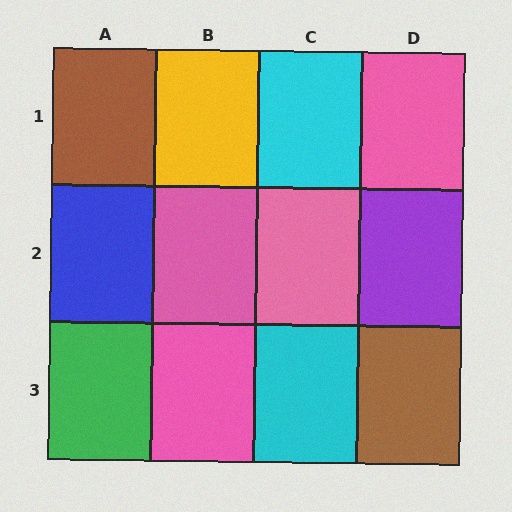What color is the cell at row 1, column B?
Yellow.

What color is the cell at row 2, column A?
Blue.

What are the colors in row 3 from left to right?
Green, pink, cyan, brown.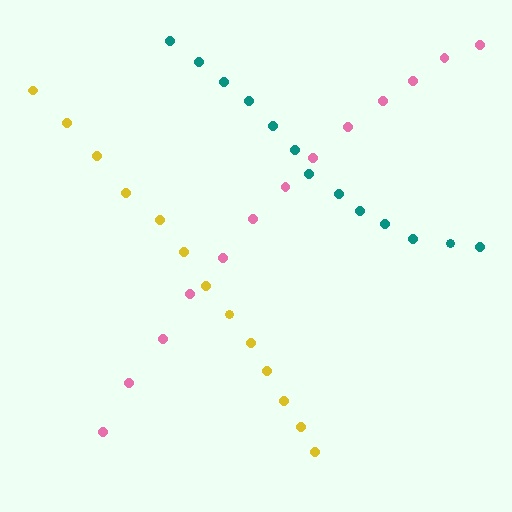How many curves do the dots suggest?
There are 3 distinct paths.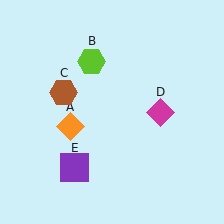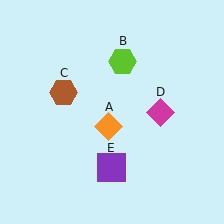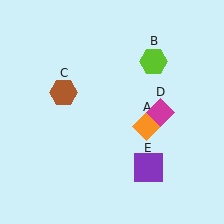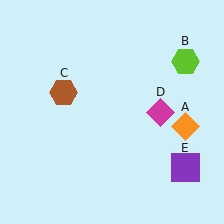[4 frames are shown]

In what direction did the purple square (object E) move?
The purple square (object E) moved right.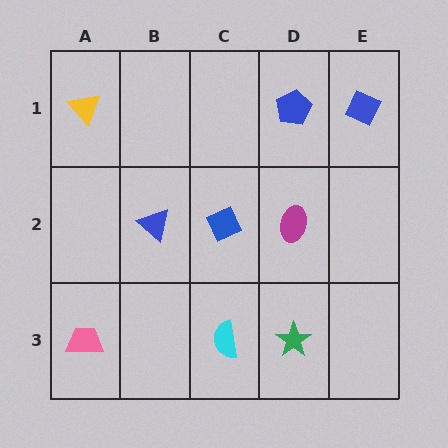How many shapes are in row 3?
3 shapes.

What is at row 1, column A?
A yellow triangle.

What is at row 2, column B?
A blue triangle.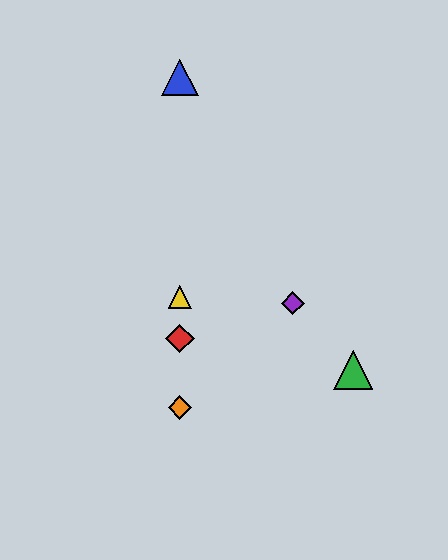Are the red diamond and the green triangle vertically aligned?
No, the red diamond is at x≈180 and the green triangle is at x≈353.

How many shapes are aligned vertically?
4 shapes (the red diamond, the blue triangle, the yellow triangle, the orange diamond) are aligned vertically.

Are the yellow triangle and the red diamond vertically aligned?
Yes, both are at x≈180.